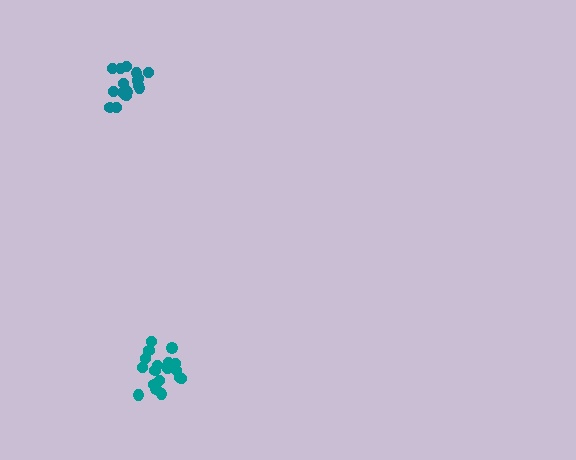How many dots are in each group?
Group 1: 17 dots, Group 2: 18 dots (35 total).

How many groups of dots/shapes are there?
There are 2 groups.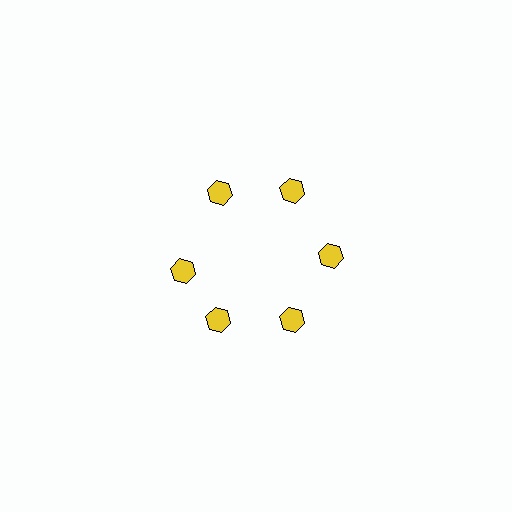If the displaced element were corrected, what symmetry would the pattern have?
It would have 6-fold rotational symmetry — the pattern would map onto itself every 60 degrees.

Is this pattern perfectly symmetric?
No. The 6 yellow hexagons are arranged in a ring, but one element near the 9 o'clock position is rotated out of alignment along the ring, breaking the 6-fold rotational symmetry.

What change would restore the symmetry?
The symmetry would be restored by rotating it back into even spacing with its neighbors so that all 6 hexagons sit at equal angles and equal distance from the center.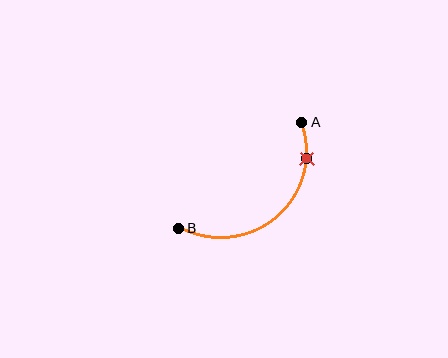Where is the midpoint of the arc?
The arc midpoint is the point on the curve farthest from the straight line joining A and B. It sits below and to the right of that line.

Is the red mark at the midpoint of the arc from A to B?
No. The red mark lies on the arc but is closer to endpoint A. The arc midpoint would be at the point on the curve equidistant along the arc from both A and B.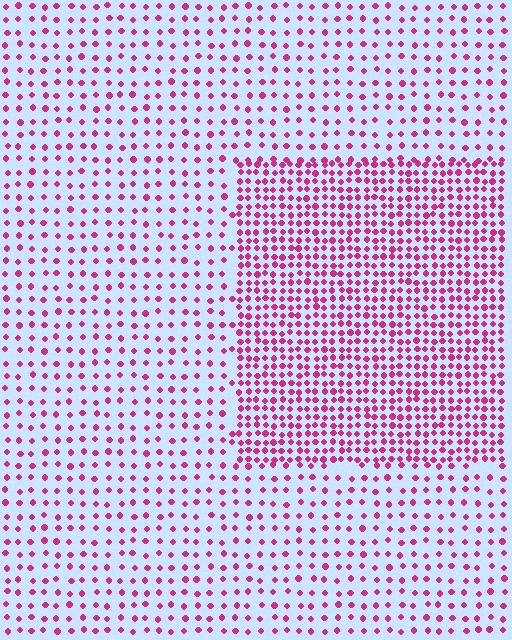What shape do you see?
I see a rectangle.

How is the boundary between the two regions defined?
The boundary is defined by a change in element density (approximately 2.3x ratio). All elements are the same color, size, and shape.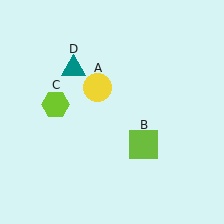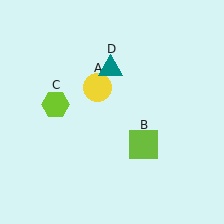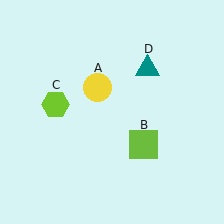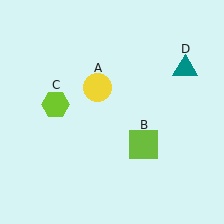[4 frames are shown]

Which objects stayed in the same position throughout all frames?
Yellow circle (object A) and lime square (object B) and lime hexagon (object C) remained stationary.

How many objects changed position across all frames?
1 object changed position: teal triangle (object D).